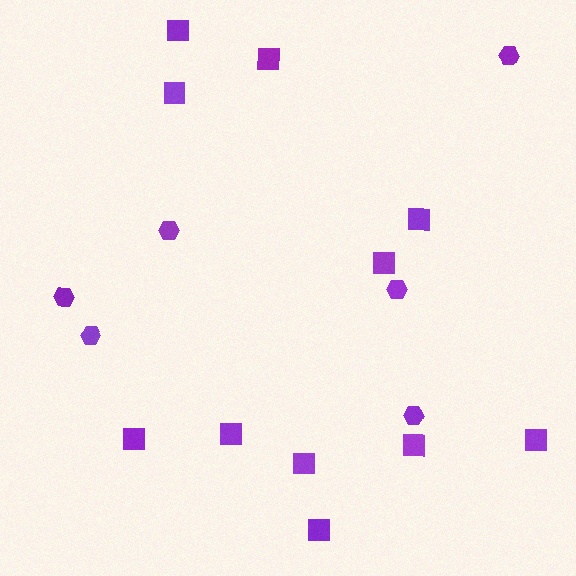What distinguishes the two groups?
There are 2 groups: one group of squares (11) and one group of hexagons (6).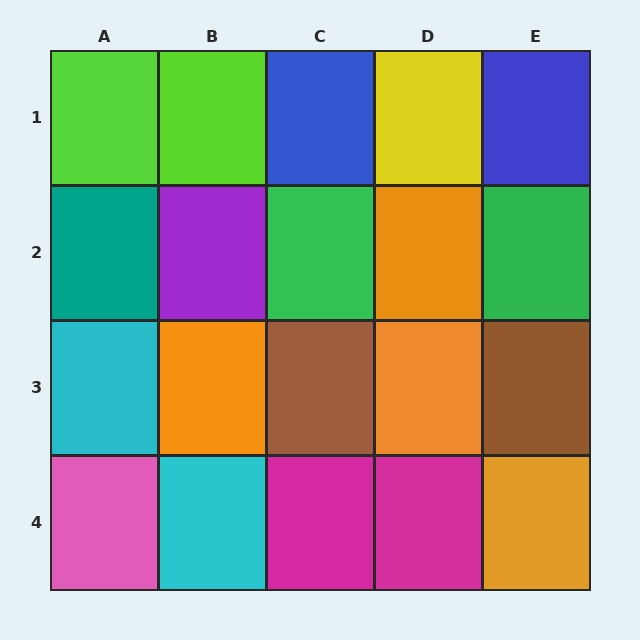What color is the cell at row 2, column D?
Orange.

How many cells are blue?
2 cells are blue.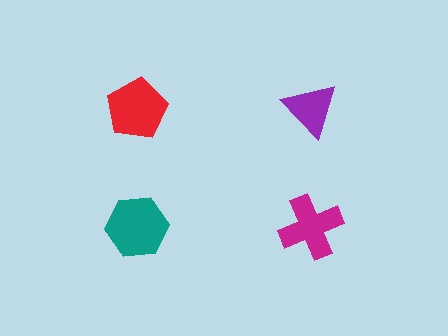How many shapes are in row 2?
2 shapes.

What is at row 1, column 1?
A red pentagon.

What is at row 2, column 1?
A teal hexagon.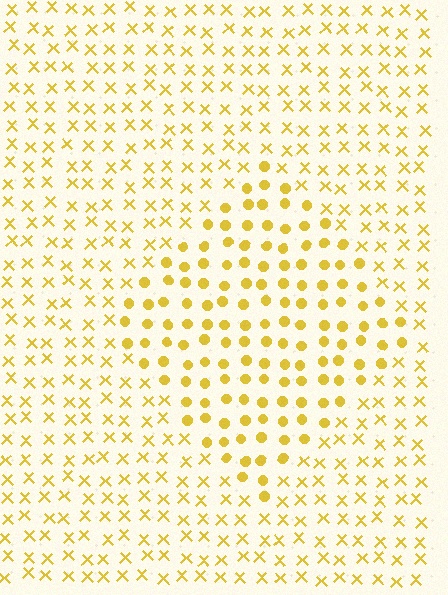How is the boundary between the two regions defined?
The boundary is defined by a change in element shape: circles inside vs. X marks outside. All elements share the same color and spacing.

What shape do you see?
I see a diamond.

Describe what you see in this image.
The image is filled with small yellow elements arranged in a uniform grid. A diamond-shaped region contains circles, while the surrounding area contains X marks. The boundary is defined purely by the change in element shape.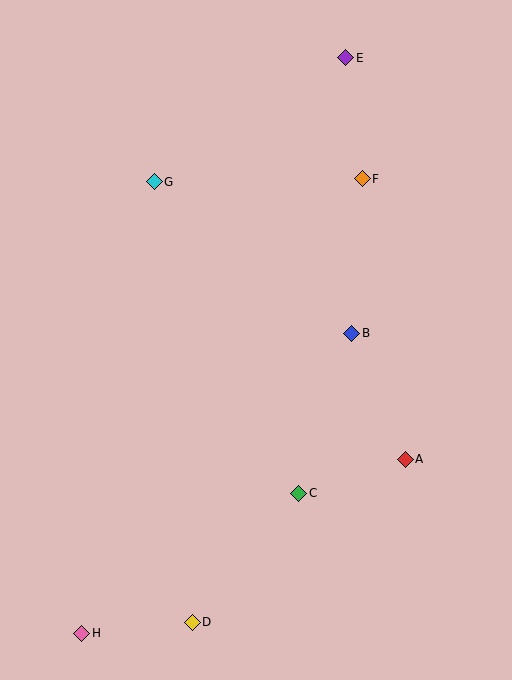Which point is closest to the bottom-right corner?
Point A is closest to the bottom-right corner.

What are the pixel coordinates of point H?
Point H is at (82, 633).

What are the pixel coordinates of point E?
Point E is at (346, 58).